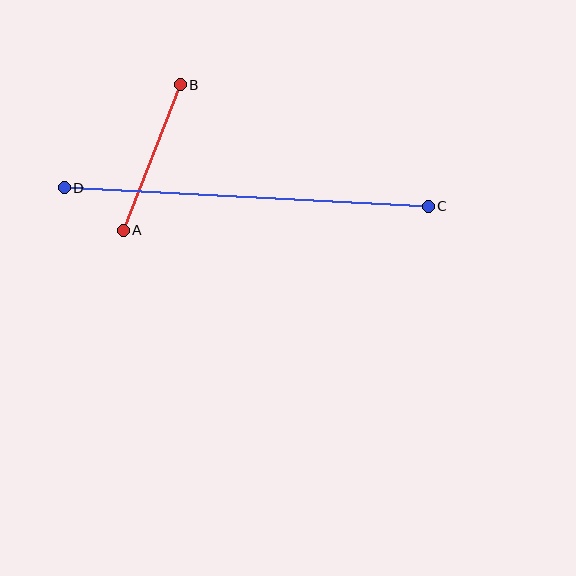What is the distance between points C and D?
The distance is approximately 365 pixels.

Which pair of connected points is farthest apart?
Points C and D are farthest apart.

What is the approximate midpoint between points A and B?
The midpoint is at approximately (152, 158) pixels.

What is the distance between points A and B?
The distance is approximately 156 pixels.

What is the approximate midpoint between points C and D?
The midpoint is at approximately (246, 197) pixels.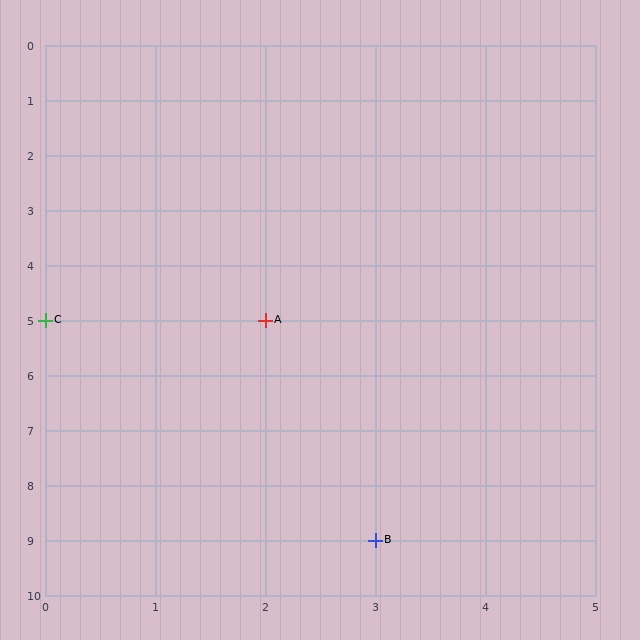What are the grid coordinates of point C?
Point C is at grid coordinates (0, 5).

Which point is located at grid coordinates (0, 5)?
Point C is at (0, 5).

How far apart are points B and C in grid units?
Points B and C are 3 columns and 4 rows apart (about 5.0 grid units diagonally).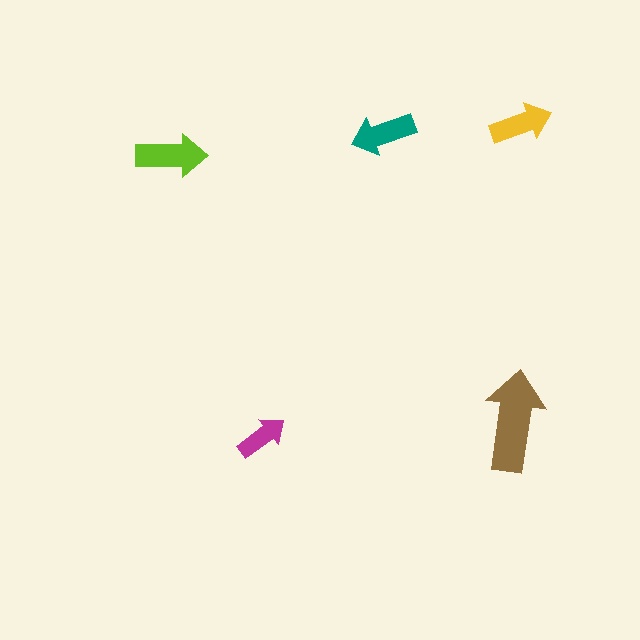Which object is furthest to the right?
The yellow arrow is rightmost.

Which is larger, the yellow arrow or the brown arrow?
The brown one.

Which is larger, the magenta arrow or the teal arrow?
The teal one.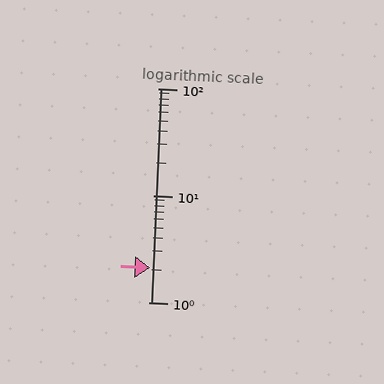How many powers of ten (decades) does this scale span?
The scale spans 2 decades, from 1 to 100.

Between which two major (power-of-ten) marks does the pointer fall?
The pointer is between 1 and 10.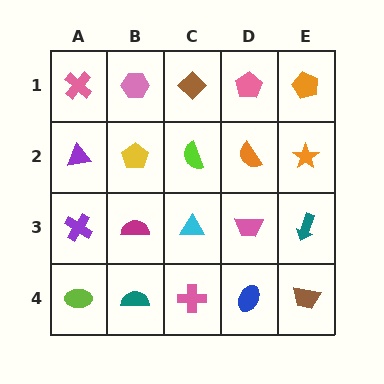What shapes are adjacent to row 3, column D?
An orange semicircle (row 2, column D), a blue ellipse (row 4, column D), a cyan triangle (row 3, column C), a teal arrow (row 3, column E).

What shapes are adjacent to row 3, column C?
A lime semicircle (row 2, column C), a pink cross (row 4, column C), a magenta semicircle (row 3, column B), a pink trapezoid (row 3, column D).